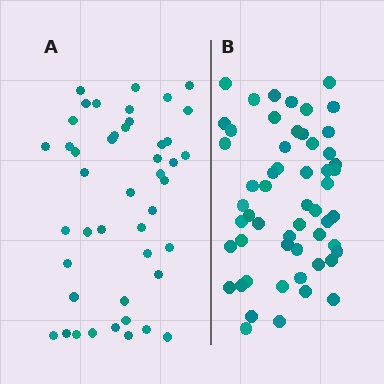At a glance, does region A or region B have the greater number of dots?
Region B (the right region) has more dots.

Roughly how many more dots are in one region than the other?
Region B has roughly 10 or so more dots than region A.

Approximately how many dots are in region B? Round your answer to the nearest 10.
About 60 dots. (The exact count is 55, which rounds to 60.)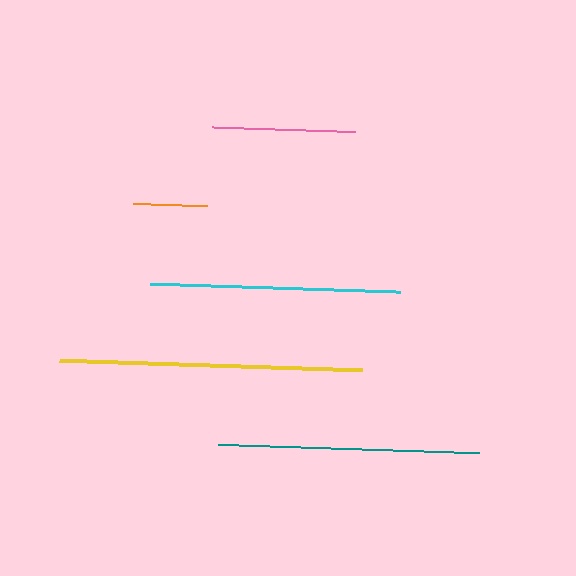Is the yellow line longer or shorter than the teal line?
The yellow line is longer than the teal line.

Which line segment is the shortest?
The orange line is the shortest at approximately 74 pixels.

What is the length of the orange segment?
The orange segment is approximately 74 pixels long.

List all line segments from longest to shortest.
From longest to shortest: yellow, teal, cyan, pink, orange.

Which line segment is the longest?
The yellow line is the longest at approximately 302 pixels.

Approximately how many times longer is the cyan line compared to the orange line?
The cyan line is approximately 3.4 times the length of the orange line.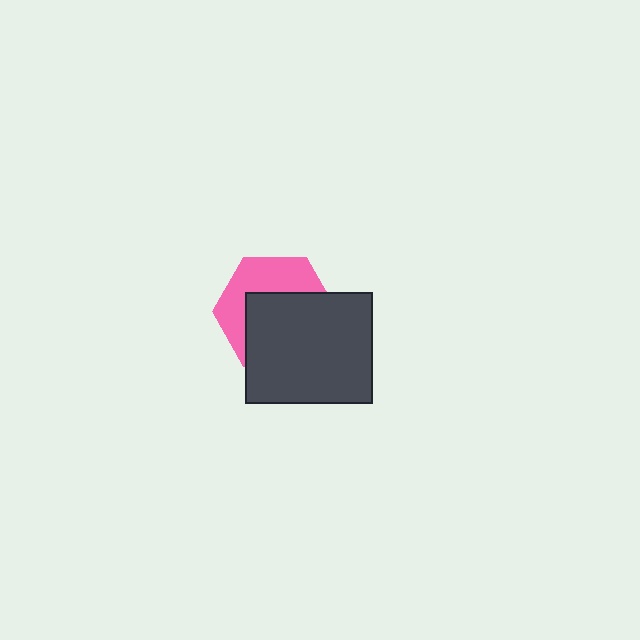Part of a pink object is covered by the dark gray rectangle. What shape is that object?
It is a hexagon.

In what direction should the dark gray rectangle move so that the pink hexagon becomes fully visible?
The dark gray rectangle should move down. That is the shortest direction to clear the overlap and leave the pink hexagon fully visible.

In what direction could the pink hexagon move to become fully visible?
The pink hexagon could move up. That would shift it out from behind the dark gray rectangle entirely.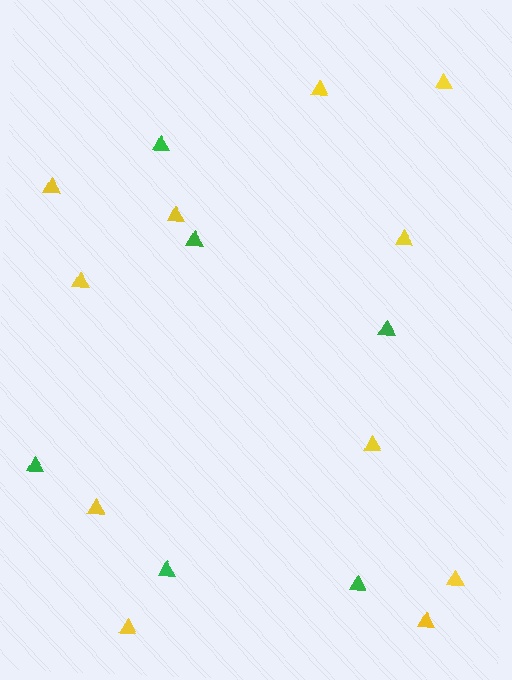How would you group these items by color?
There are 2 groups: one group of green triangles (6) and one group of yellow triangles (11).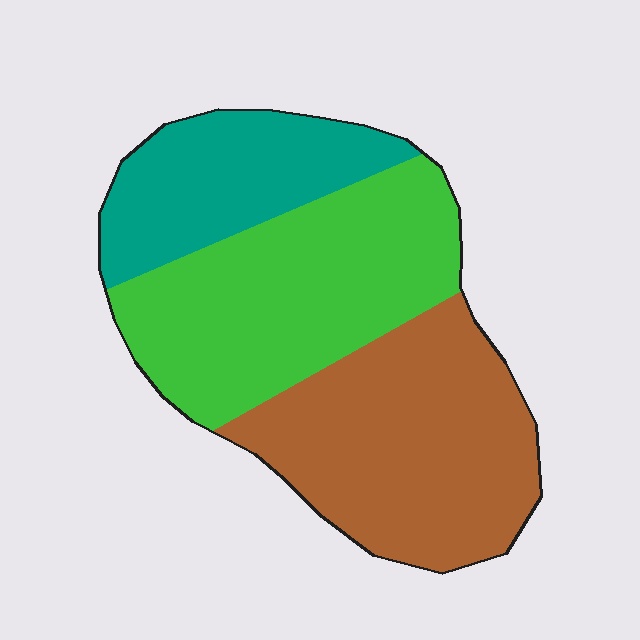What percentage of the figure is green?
Green covers 39% of the figure.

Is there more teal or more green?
Green.